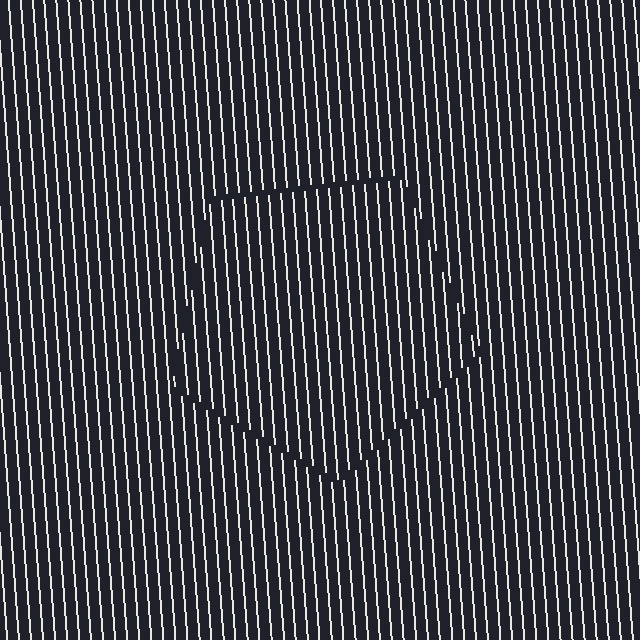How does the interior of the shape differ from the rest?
The interior of the shape contains the same grating, shifted by half a period — the contour is defined by the phase discontinuity where line-ends from the inner and outer gratings abut.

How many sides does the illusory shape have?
5 sides — the line-ends trace a pentagon.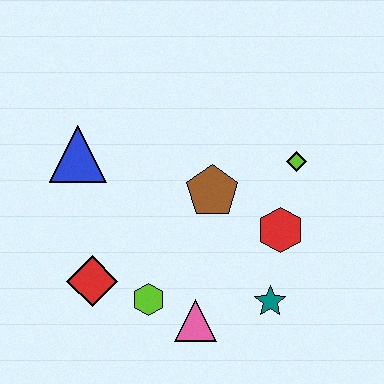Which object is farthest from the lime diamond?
The red diamond is farthest from the lime diamond.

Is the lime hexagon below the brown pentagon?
Yes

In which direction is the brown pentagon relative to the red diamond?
The brown pentagon is to the right of the red diamond.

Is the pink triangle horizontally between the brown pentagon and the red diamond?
Yes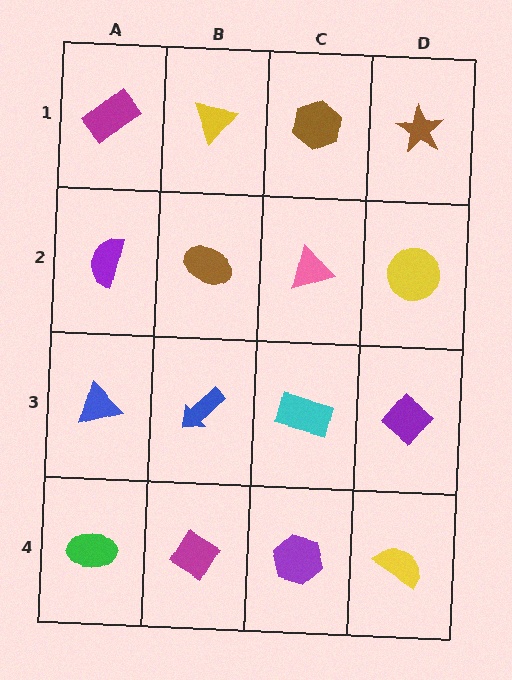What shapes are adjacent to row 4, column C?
A cyan rectangle (row 3, column C), a magenta diamond (row 4, column B), a yellow semicircle (row 4, column D).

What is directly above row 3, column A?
A purple semicircle.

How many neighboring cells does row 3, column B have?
4.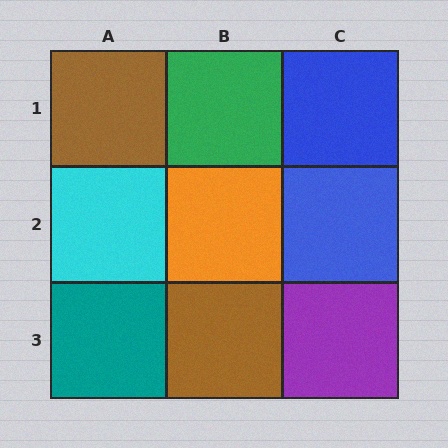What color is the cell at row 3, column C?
Purple.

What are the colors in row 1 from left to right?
Brown, green, blue.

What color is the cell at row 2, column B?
Orange.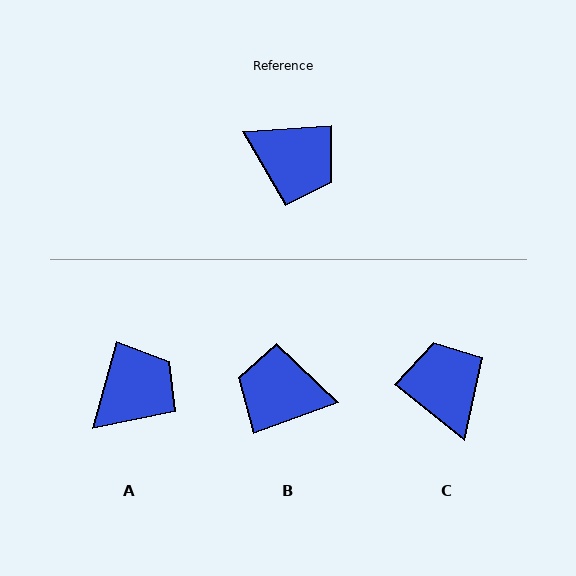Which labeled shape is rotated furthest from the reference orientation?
B, about 164 degrees away.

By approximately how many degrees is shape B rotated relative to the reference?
Approximately 164 degrees clockwise.